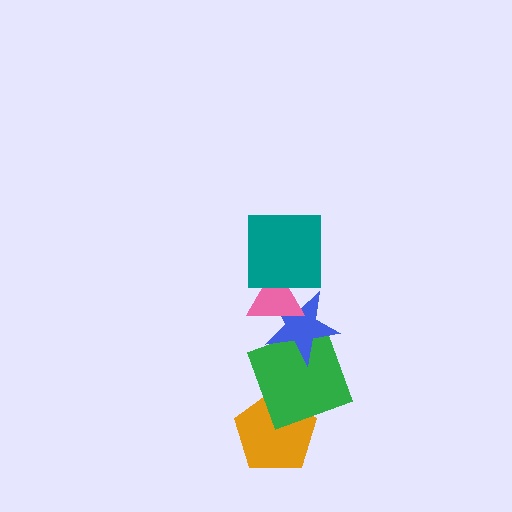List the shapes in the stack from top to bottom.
From top to bottom: the teal square, the pink triangle, the blue star, the green square, the orange pentagon.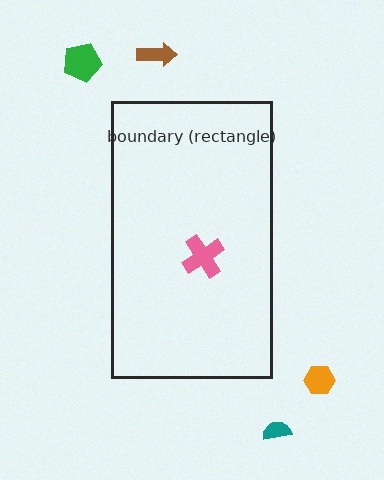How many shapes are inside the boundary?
1 inside, 4 outside.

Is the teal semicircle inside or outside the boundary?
Outside.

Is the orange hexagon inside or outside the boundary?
Outside.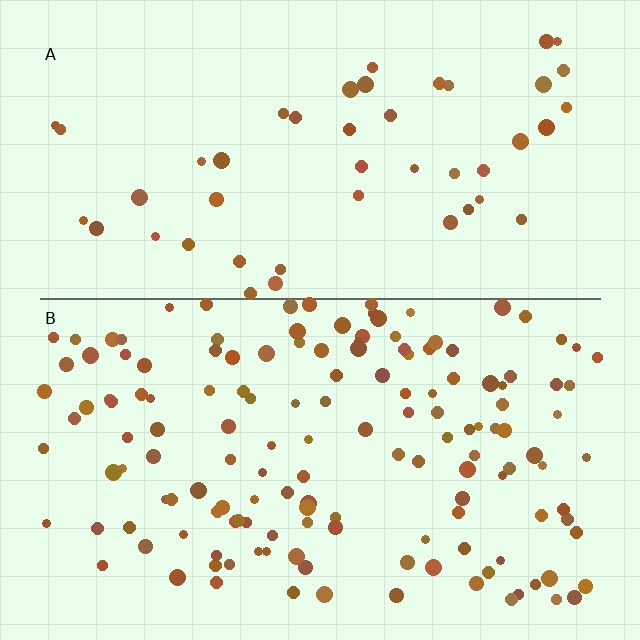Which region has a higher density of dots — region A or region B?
B (the bottom).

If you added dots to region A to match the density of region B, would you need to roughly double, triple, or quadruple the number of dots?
Approximately triple.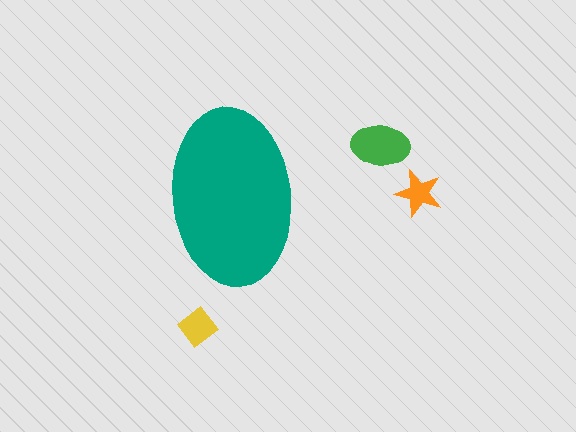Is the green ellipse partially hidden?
No, the green ellipse is fully visible.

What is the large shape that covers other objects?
A teal ellipse.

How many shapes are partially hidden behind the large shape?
0 shapes are partially hidden.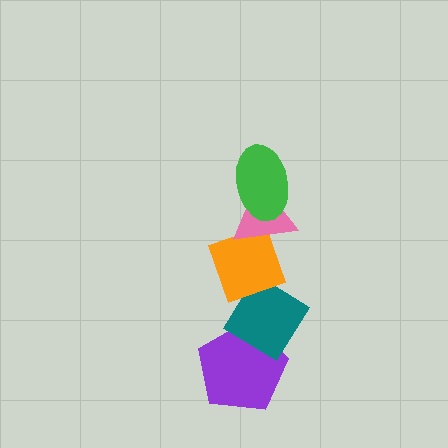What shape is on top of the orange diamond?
The pink triangle is on top of the orange diamond.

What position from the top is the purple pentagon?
The purple pentagon is 5th from the top.